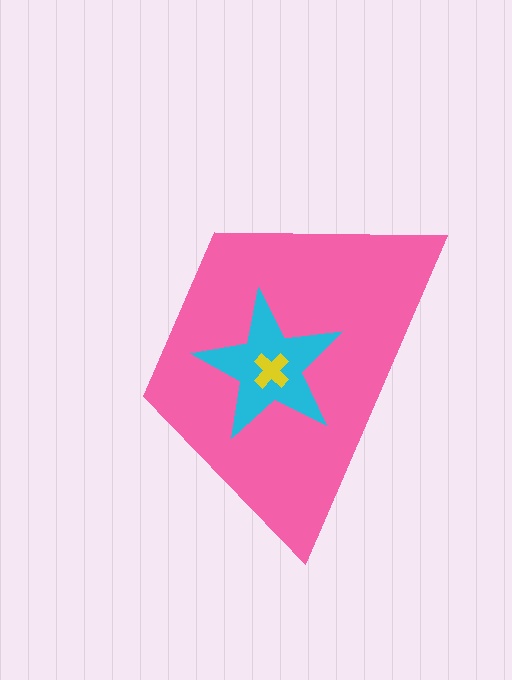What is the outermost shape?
The pink trapezoid.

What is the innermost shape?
The yellow cross.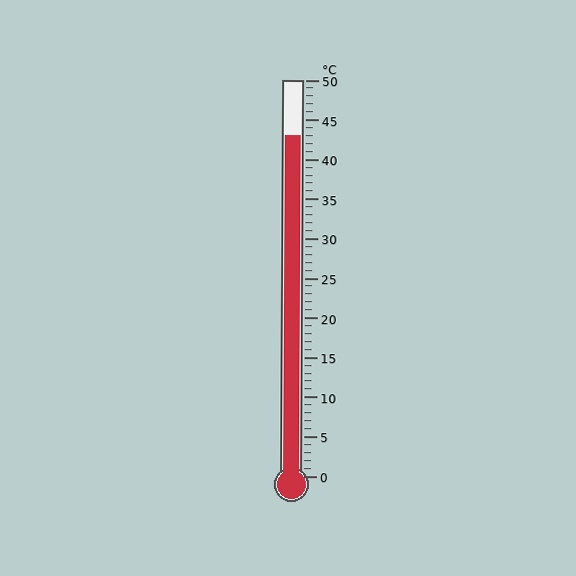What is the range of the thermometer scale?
The thermometer scale ranges from 0°C to 50°C.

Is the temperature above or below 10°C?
The temperature is above 10°C.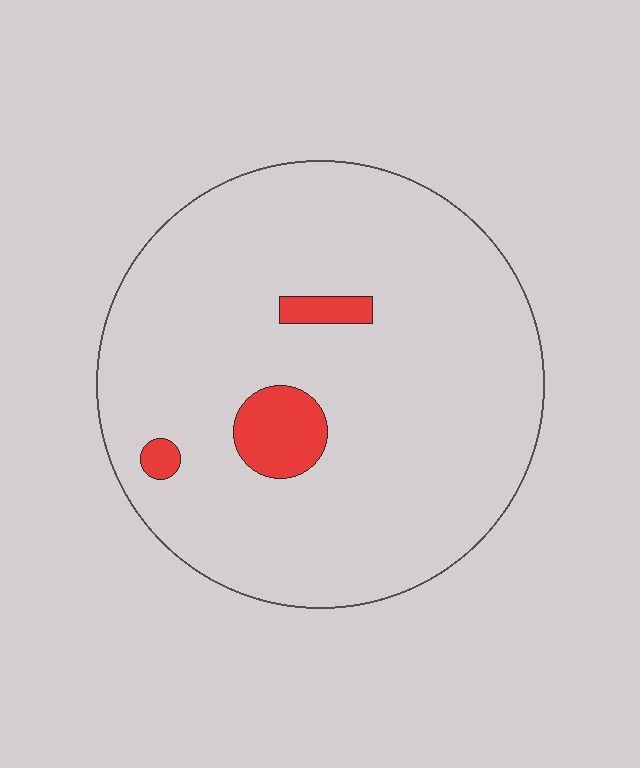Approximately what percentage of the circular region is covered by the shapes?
Approximately 5%.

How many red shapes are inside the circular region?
3.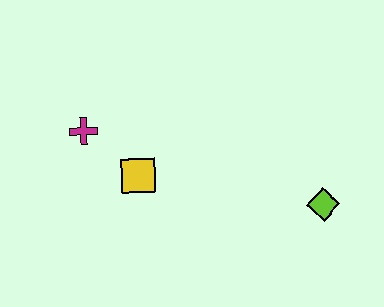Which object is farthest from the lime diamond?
The magenta cross is farthest from the lime diamond.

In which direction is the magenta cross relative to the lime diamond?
The magenta cross is to the left of the lime diamond.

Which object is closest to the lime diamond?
The yellow square is closest to the lime diamond.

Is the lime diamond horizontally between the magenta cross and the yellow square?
No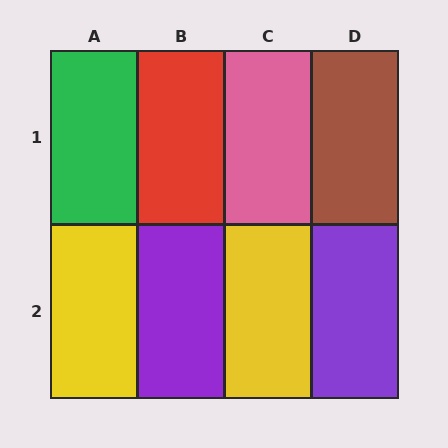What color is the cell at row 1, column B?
Red.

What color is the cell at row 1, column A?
Green.